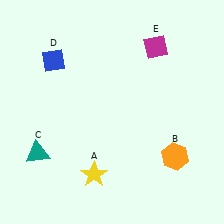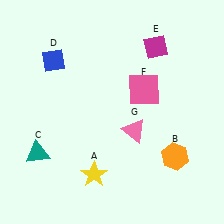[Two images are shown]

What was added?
A pink square (F), a pink triangle (G) were added in Image 2.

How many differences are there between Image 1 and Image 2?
There are 2 differences between the two images.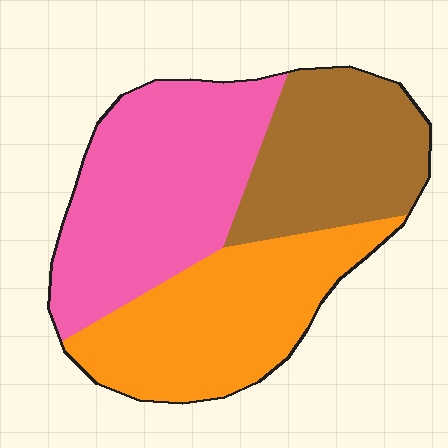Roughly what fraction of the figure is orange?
Orange covers around 35% of the figure.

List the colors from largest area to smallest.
From largest to smallest: pink, orange, brown.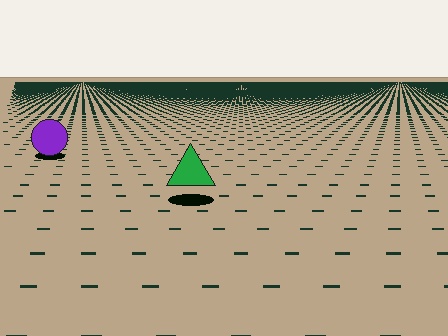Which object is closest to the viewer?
The green triangle is closest. The texture marks near it are larger and more spread out.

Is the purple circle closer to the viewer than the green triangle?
No. The green triangle is closer — you can tell from the texture gradient: the ground texture is coarser near it.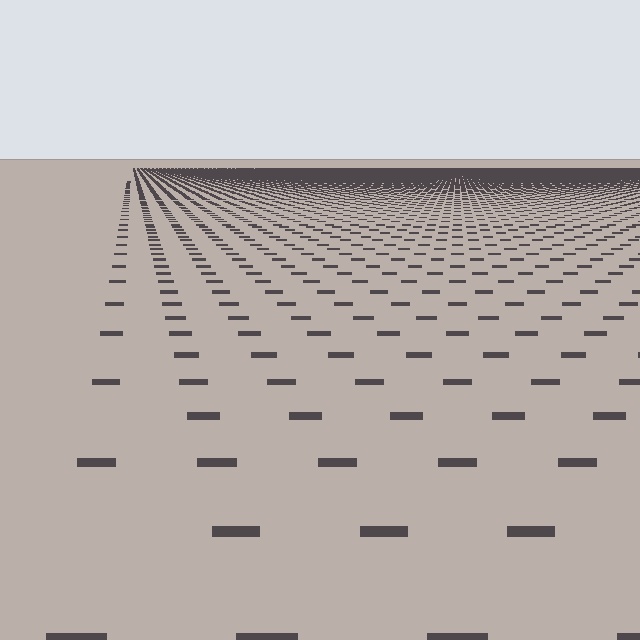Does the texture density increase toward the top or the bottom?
Density increases toward the top.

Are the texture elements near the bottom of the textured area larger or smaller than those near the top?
Larger. Near the bottom, elements are closer to the viewer and appear at a bigger on-screen size.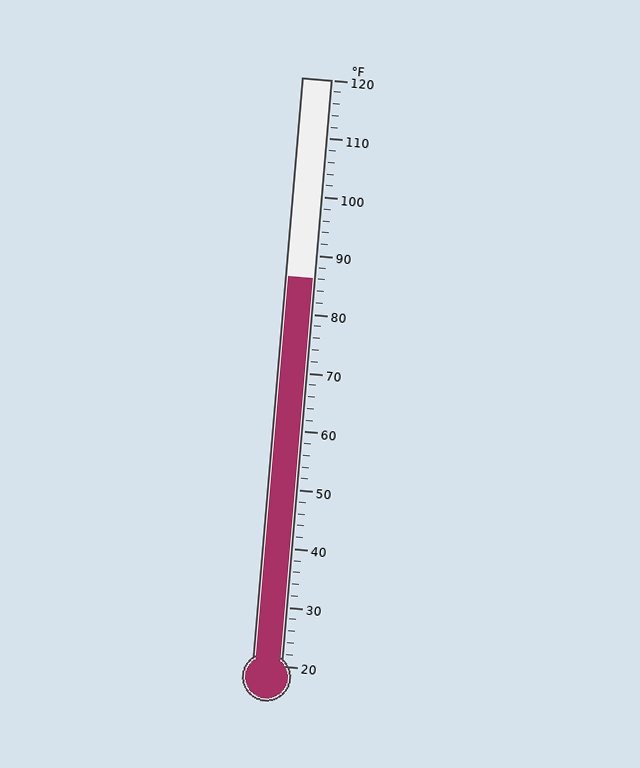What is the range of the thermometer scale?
The thermometer scale ranges from 20°F to 120°F.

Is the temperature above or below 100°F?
The temperature is below 100°F.